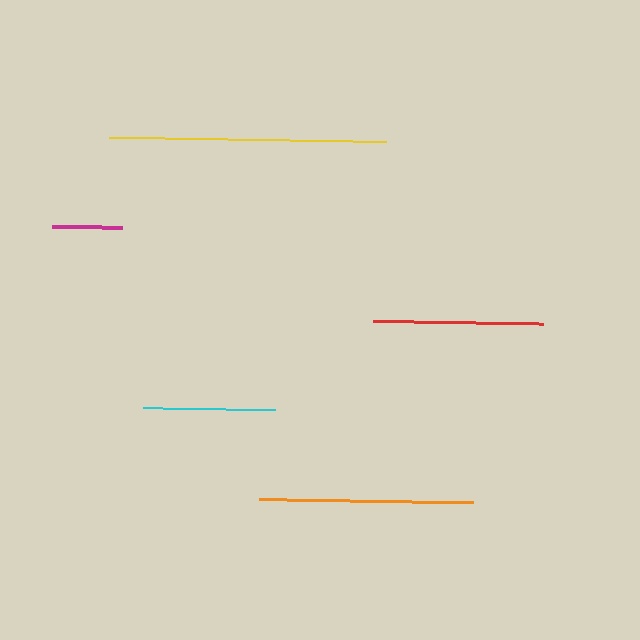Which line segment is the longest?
The yellow line is the longest at approximately 277 pixels.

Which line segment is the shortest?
The magenta line is the shortest at approximately 70 pixels.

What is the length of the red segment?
The red segment is approximately 170 pixels long.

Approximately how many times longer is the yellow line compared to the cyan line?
The yellow line is approximately 2.1 times the length of the cyan line.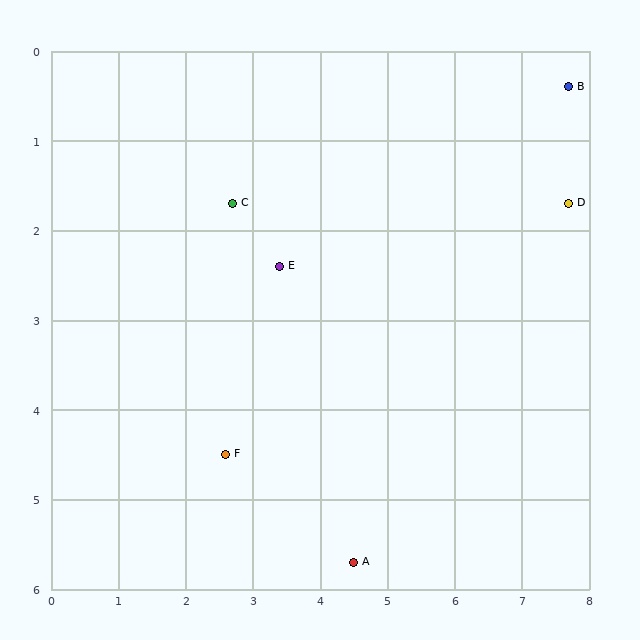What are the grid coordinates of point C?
Point C is at approximately (2.7, 1.7).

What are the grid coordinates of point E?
Point E is at approximately (3.4, 2.4).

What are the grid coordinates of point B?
Point B is at approximately (7.7, 0.4).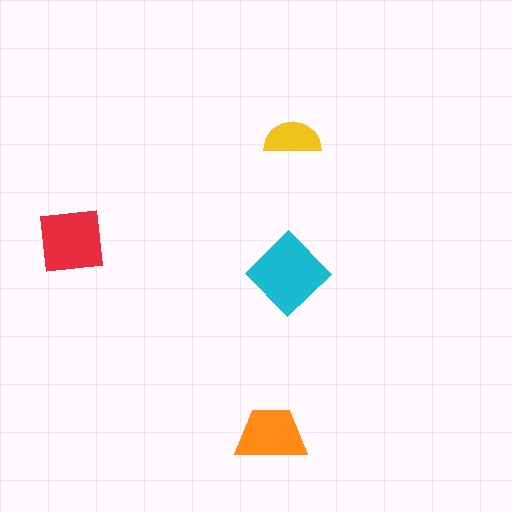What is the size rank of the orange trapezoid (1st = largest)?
3rd.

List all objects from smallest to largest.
The yellow semicircle, the orange trapezoid, the red square, the cyan diamond.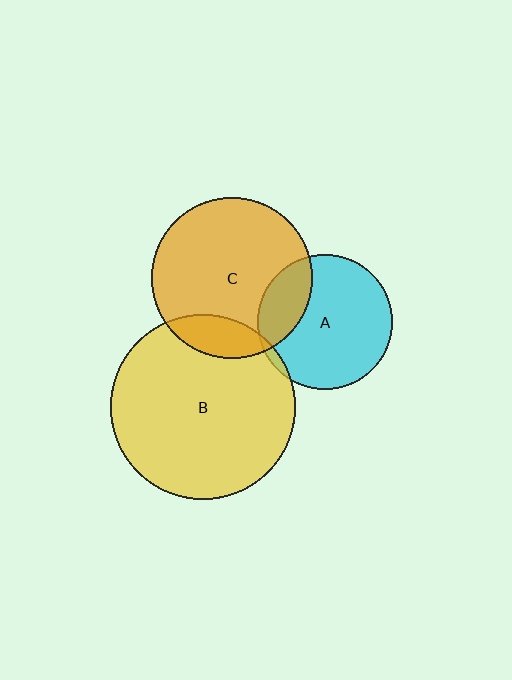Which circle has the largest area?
Circle B (yellow).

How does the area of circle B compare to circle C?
Approximately 1.3 times.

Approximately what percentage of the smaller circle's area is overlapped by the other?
Approximately 25%.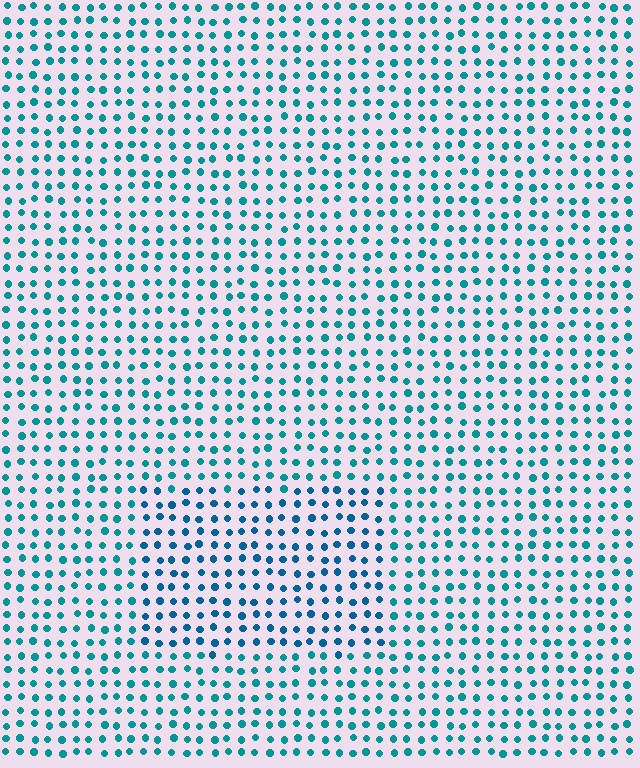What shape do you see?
I see a rectangle.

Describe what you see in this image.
The image is filled with small teal elements in a uniform arrangement. A rectangle-shaped region is visible where the elements are tinted to a slightly different hue, forming a subtle color boundary.